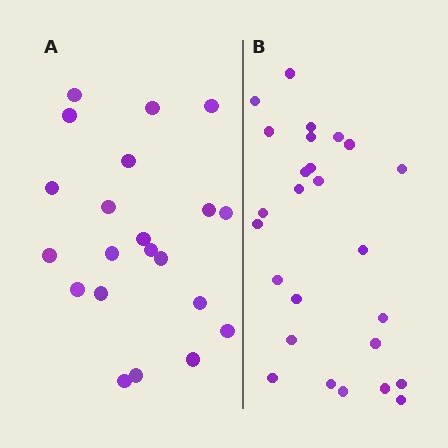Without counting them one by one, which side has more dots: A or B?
Region B (the right region) has more dots.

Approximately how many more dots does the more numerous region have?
Region B has about 5 more dots than region A.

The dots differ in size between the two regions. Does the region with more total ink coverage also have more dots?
No. Region A has more total ink coverage because its dots are larger, but region B actually contains more individual dots. Total area can be misleading — the number of items is what matters here.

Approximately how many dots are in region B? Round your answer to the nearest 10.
About 30 dots. (The exact count is 26, which rounds to 30.)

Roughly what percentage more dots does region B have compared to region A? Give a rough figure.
About 25% more.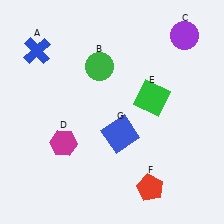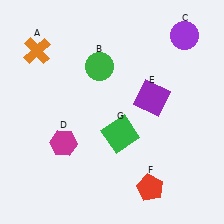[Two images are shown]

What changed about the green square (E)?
In Image 1, E is green. In Image 2, it changed to purple.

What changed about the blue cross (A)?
In Image 1, A is blue. In Image 2, it changed to orange.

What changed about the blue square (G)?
In Image 1, G is blue. In Image 2, it changed to green.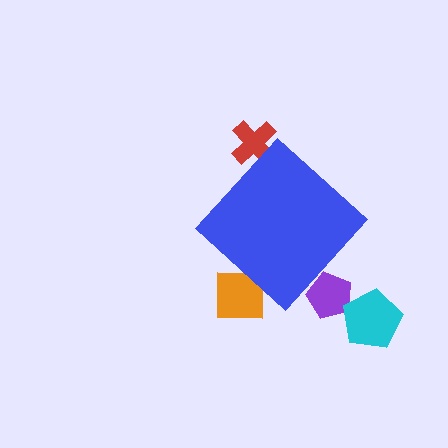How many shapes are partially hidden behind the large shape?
3 shapes are partially hidden.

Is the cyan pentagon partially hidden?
No, the cyan pentagon is fully visible.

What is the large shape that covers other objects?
A blue diamond.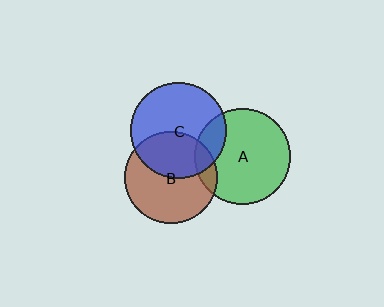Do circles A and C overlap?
Yes.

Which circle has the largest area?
Circle C (blue).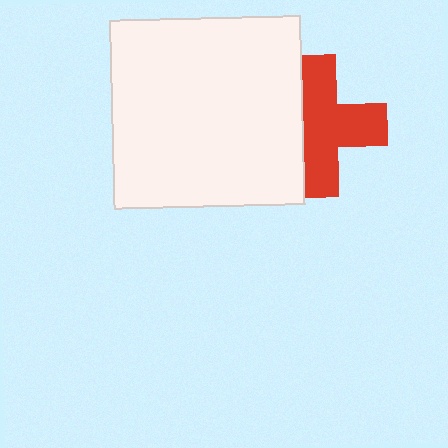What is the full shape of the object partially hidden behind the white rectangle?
The partially hidden object is a red cross.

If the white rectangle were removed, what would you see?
You would see the complete red cross.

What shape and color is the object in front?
The object in front is a white rectangle.